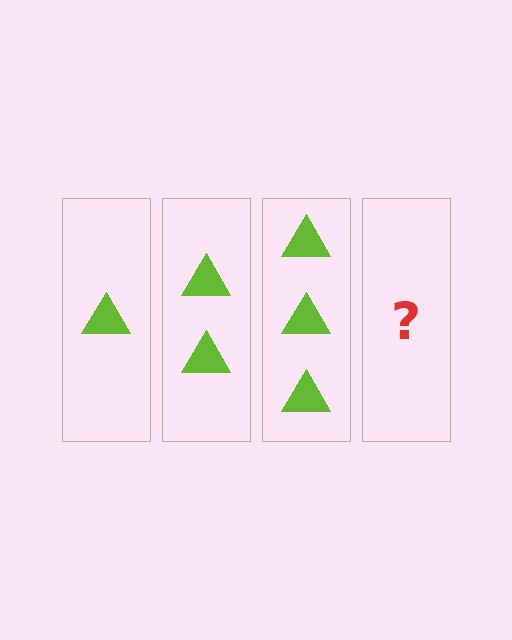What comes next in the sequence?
The next element should be 4 triangles.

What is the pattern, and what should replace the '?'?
The pattern is that each step adds one more triangle. The '?' should be 4 triangles.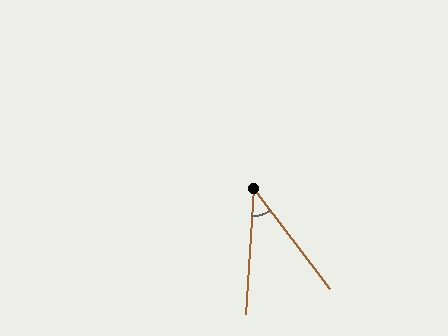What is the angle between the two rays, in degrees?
Approximately 41 degrees.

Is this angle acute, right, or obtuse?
It is acute.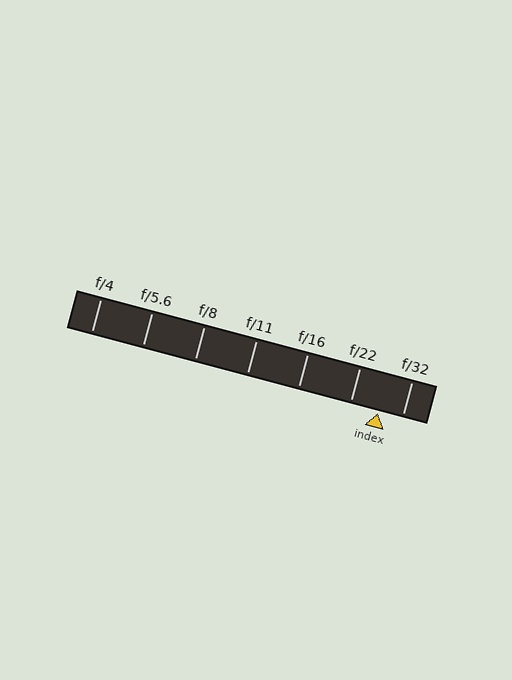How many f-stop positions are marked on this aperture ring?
There are 7 f-stop positions marked.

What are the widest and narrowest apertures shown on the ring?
The widest aperture shown is f/4 and the narrowest is f/32.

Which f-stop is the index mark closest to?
The index mark is closest to f/32.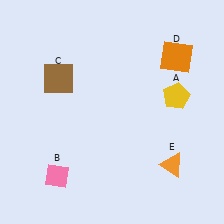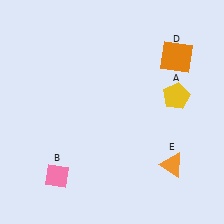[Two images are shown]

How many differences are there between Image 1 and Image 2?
There is 1 difference between the two images.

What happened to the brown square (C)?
The brown square (C) was removed in Image 2. It was in the top-left area of Image 1.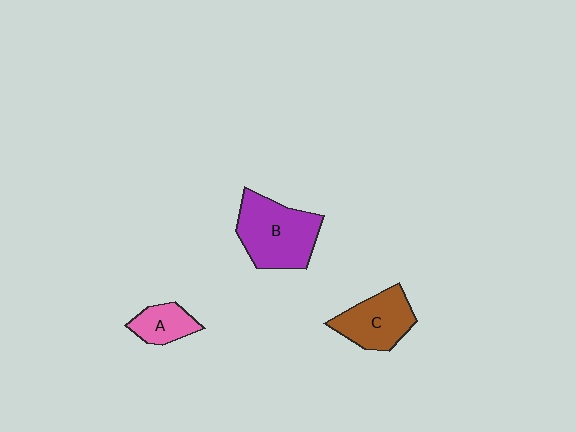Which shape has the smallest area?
Shape A (pink).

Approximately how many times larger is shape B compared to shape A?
Approximately 2.3 times.